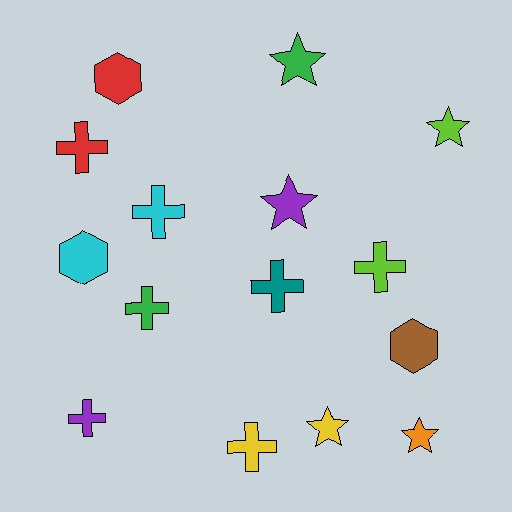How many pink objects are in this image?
There are no pink objects.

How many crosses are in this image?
There are 7 crosses.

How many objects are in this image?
There are 15 objects.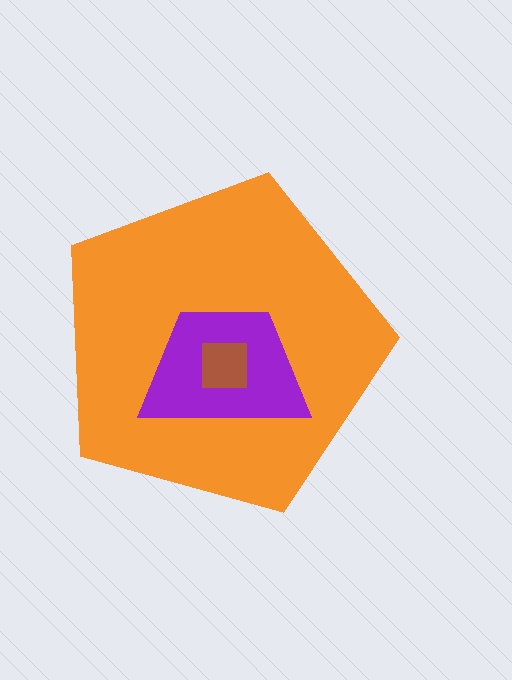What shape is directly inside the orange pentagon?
The purple trapezoid.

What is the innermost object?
The brown square.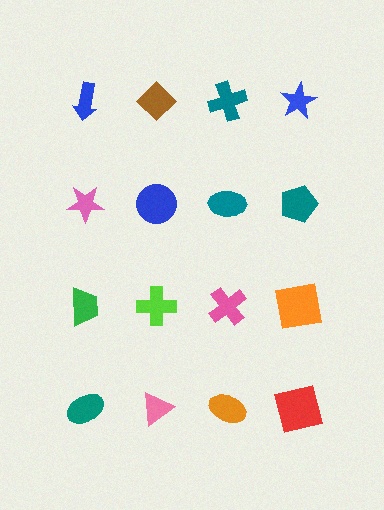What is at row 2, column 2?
A blue circle.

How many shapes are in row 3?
4 shapes.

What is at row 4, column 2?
A pink triangle.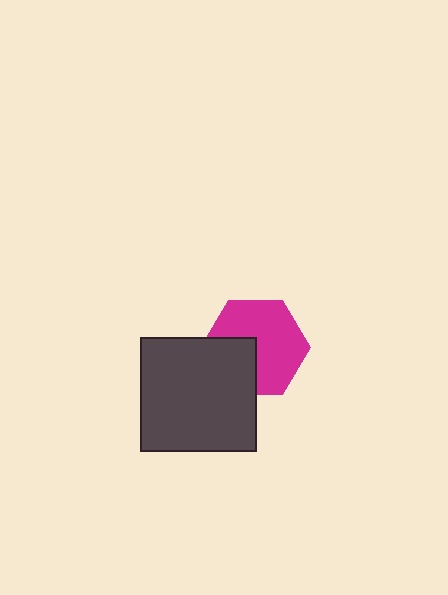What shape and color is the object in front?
The object in front is a dark gray rectangle.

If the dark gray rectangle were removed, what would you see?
You would see the complete magenta hexagon.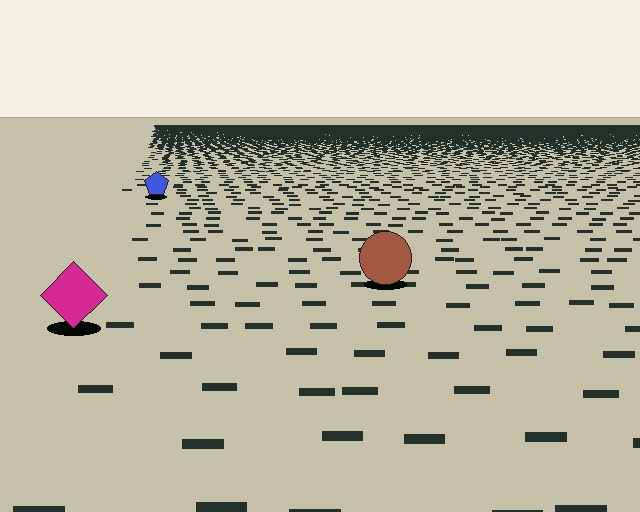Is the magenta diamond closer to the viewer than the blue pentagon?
Yes. The magenta diamond is closer — you can tell from the texture gradient: the ground texture is coarser near it.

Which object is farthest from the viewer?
The blue pentagon is farthest from the viewer. It appears smaller and the ground texture around it is denser.